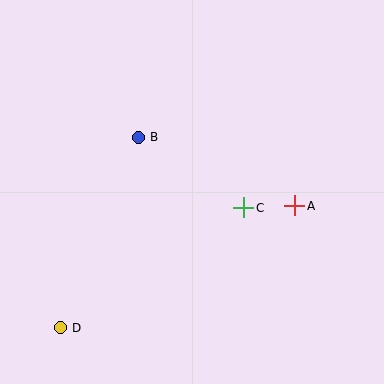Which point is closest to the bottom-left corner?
Point D is closest to the bottom-left corner.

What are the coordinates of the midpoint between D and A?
The midpoint between D and A is at (178, 267).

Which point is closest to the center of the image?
Point C at (244, 208) is closest to the center.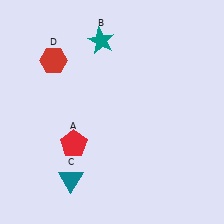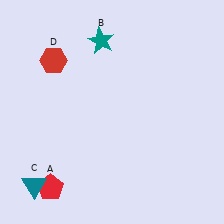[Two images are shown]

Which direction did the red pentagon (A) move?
The red pentagon (A) moved down.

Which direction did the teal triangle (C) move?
The teal triangle (C) moved left.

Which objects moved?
The objects that moved are: the red pentagon (A), the teal triangle (C).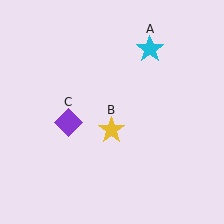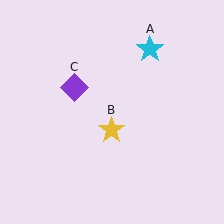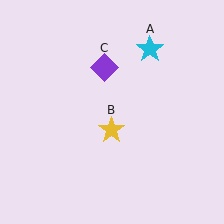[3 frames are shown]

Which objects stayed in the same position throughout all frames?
Cyan star (object A) and yellow star (object B) remained stationary.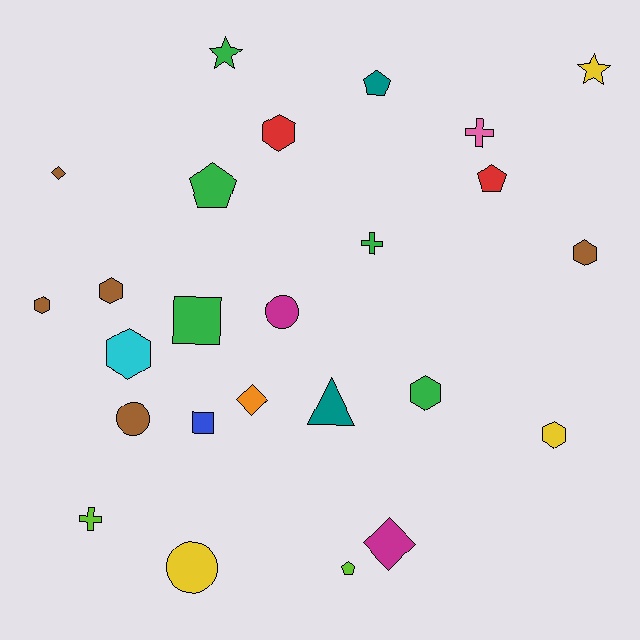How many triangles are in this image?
There is 1 triangle.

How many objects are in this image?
There are 25 objects.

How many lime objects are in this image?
There are 2 lime objects.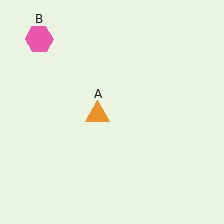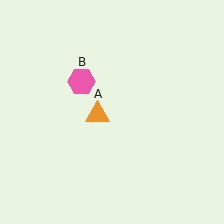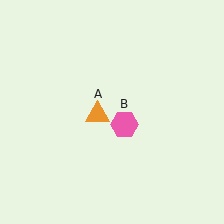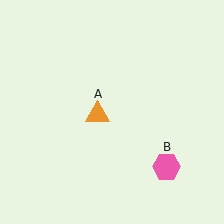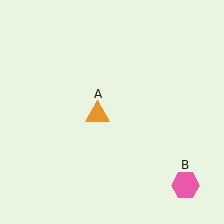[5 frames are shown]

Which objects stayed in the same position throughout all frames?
Orange triangle (object A) remained stationary.